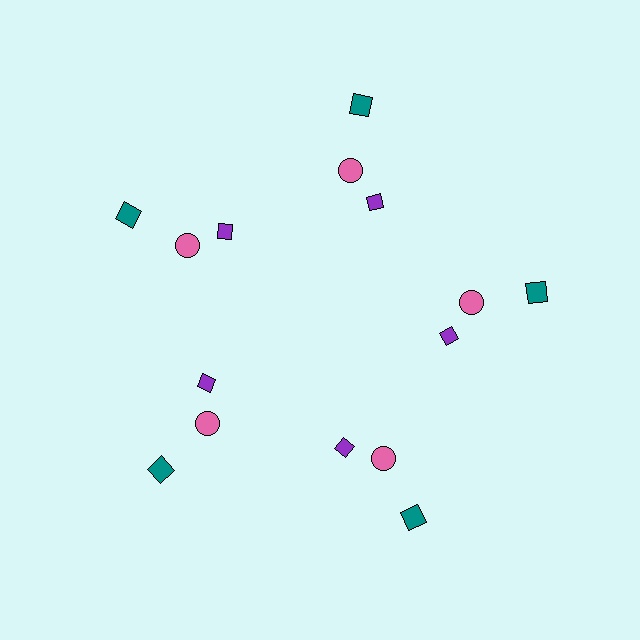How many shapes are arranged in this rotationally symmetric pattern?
There are 15 shapes, arranged in 5 groups of 3.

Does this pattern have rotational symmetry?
Yes, this pattern has 5-fold rotational symmetry. It looks the same after rotating 72 degrees around the center.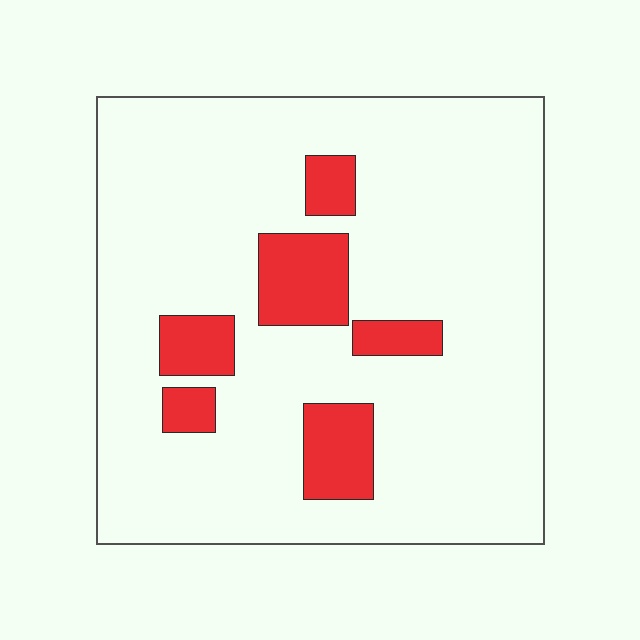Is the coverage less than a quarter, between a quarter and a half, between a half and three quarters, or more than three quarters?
Less than a quarter.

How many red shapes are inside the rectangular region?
6.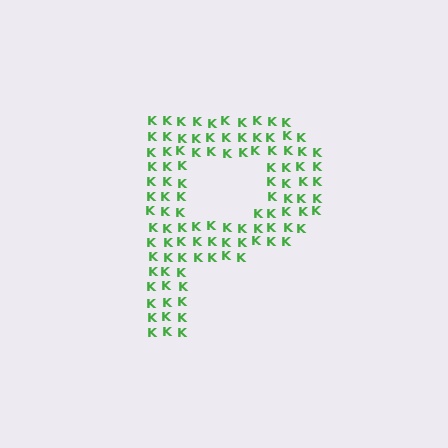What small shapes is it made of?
It is made of small letter K's.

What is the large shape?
The large shape is the letter P.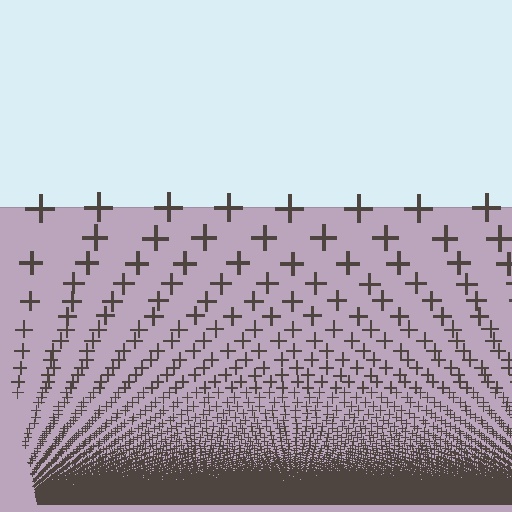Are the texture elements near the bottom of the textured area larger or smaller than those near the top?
Smaller. The gradient is inverted — elements near the bottom are smaller and denser.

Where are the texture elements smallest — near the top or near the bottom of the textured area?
Near the bottom.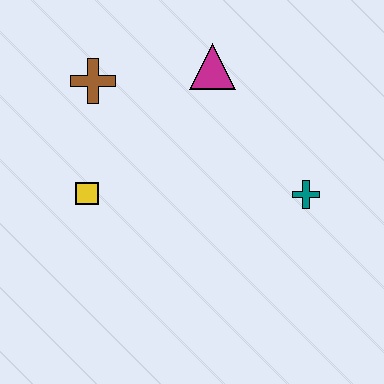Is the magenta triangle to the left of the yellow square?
No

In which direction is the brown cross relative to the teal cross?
The brown cross is to the left of the teal cross.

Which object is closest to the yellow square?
The brown cross is closest to the yellow square.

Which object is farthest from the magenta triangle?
The yellow square is farthest from the magenta triangle.